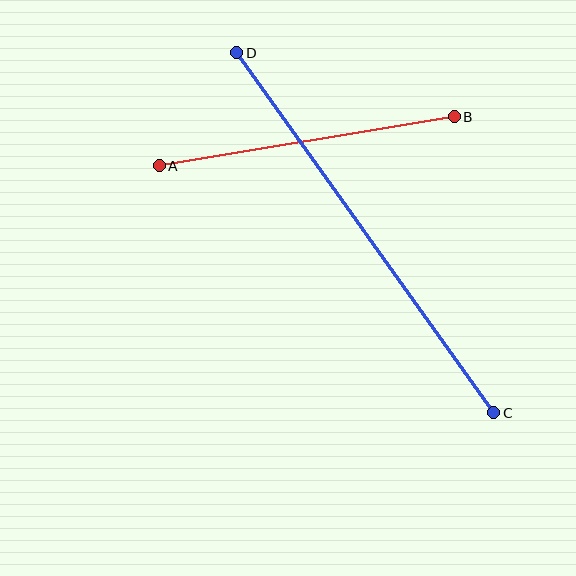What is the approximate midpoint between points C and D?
The midpoint is at approximately (365, 233) pixels.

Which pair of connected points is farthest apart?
Points C and D are farthest apart.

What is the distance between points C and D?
The distance is approximately 442 pixels.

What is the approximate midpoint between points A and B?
The midpoint is at approximately (307, 141) pixels.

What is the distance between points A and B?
The distance is approximately 299 pixels.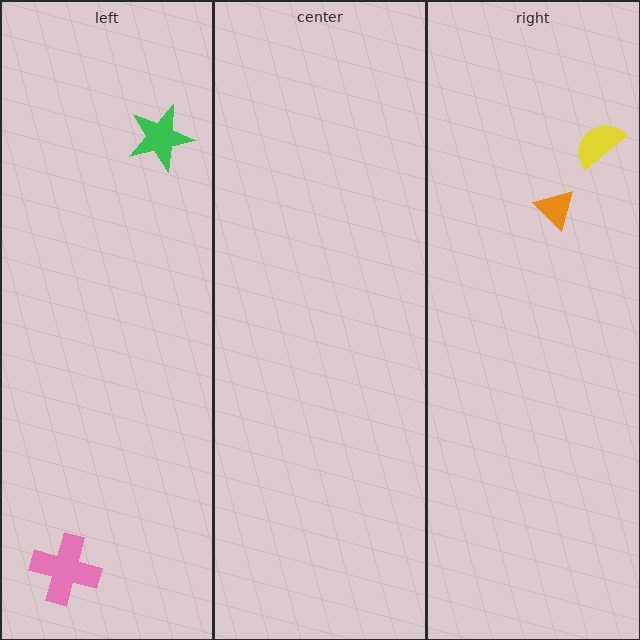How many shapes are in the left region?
2.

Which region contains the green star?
The left region.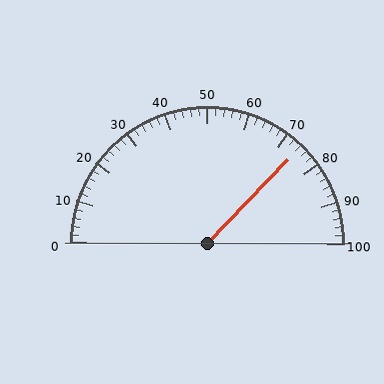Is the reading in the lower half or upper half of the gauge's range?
The reading is in the upper half of the range (0 to 100).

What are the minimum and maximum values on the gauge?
The gauge ranges from 0 to 100.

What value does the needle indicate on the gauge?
The needle indicates approximately 74.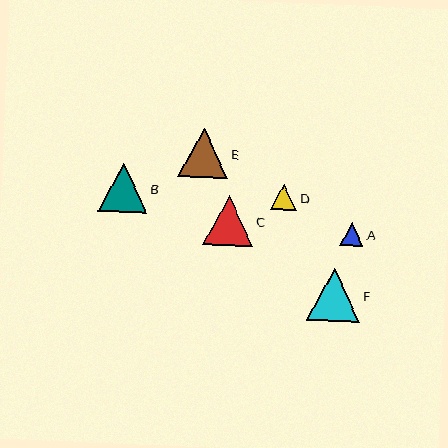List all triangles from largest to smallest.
From largest to smallest: F, C, E, B, D, A.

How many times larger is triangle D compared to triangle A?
Triangle D is approximately 1.2 times the size of triangle A.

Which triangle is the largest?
Triangle F is the largest with a size of approximately 53 pixels.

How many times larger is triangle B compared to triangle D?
Triangle B is approximately 1.9 times the size of triangle D.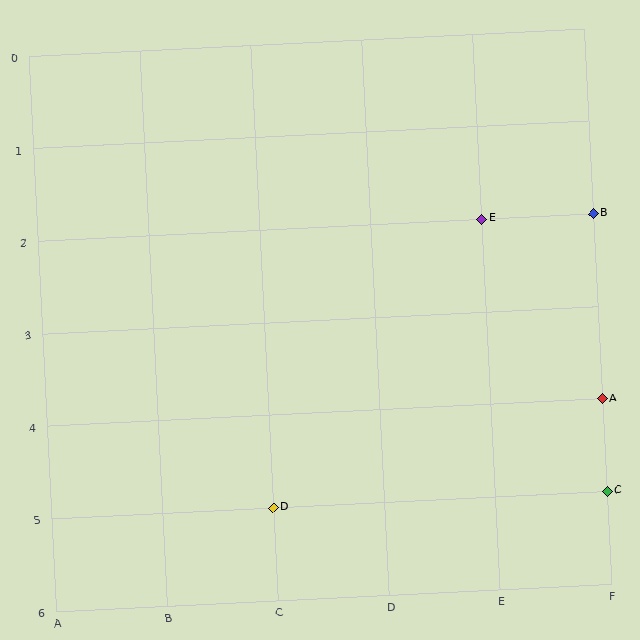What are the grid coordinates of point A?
Point A is at grid coordinates (F, 4).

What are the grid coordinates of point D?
Point D is at grid coordinates (C, 5).